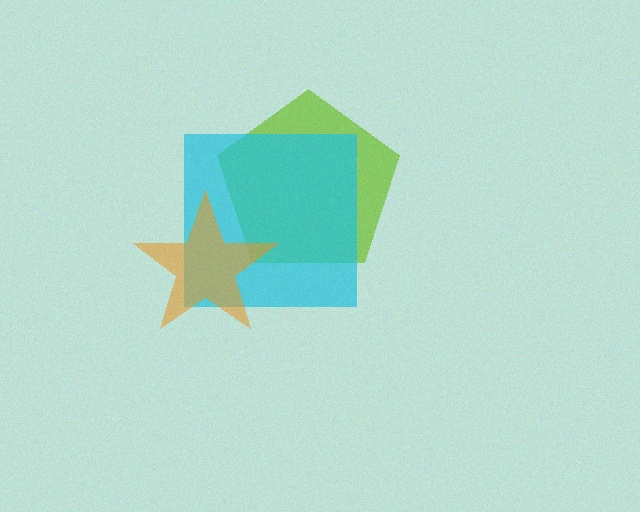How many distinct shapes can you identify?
There are 3 distinct shapes: a lime pentagon, a cyan square, an orange star.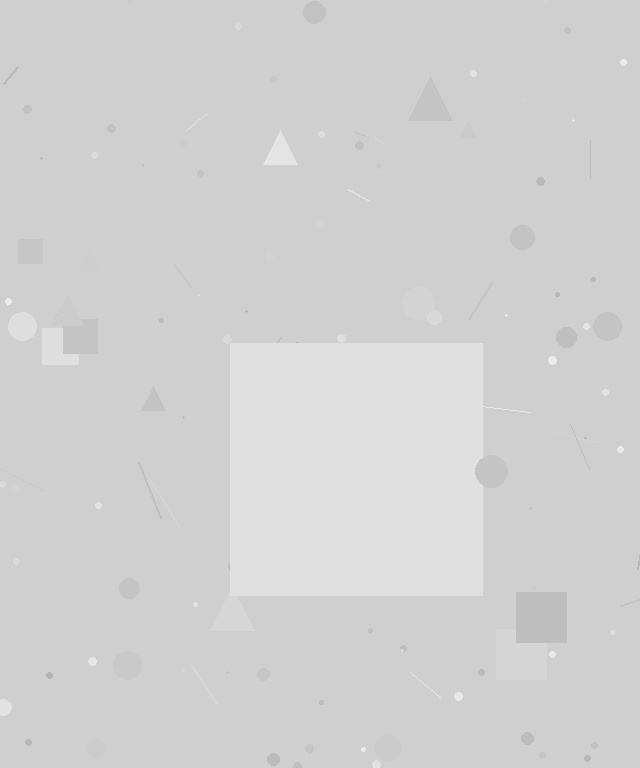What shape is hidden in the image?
A square is hidden in the image.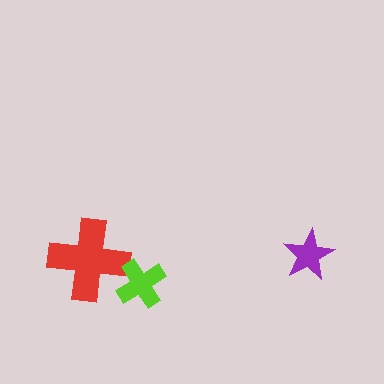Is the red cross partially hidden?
Yes, it is partially covered by another shape.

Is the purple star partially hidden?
No, no other shape covers it.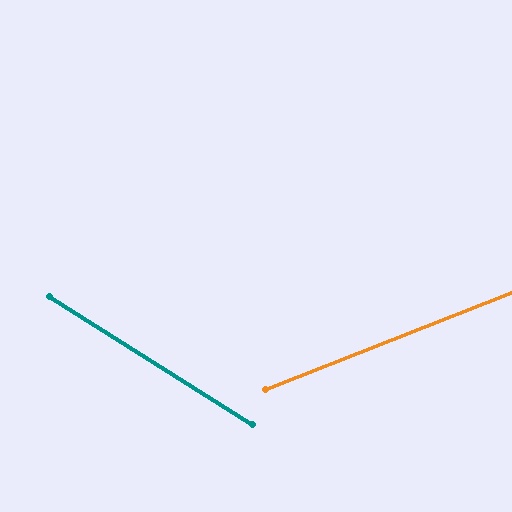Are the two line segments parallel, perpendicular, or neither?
Neither parallel nor perpendicular — they differ by about 54°.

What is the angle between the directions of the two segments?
Approximately 54 degrees.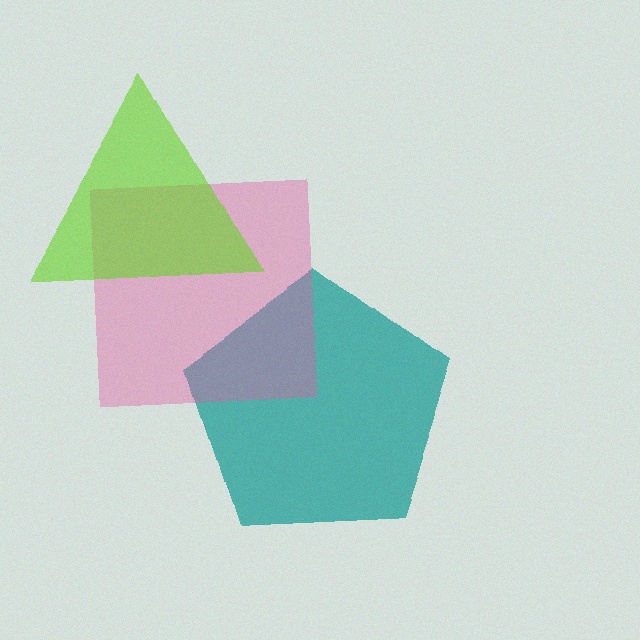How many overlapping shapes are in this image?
There are 3 overlapping shapes in the image.